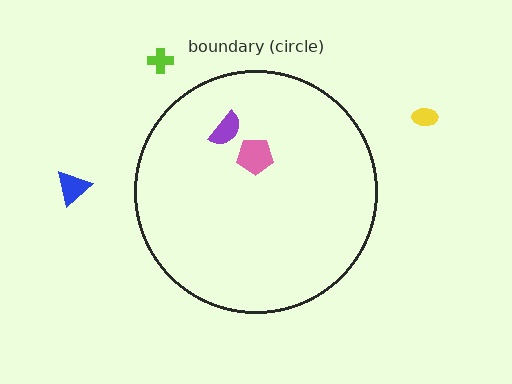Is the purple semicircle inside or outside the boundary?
Inside.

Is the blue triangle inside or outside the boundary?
Outside.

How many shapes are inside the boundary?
2 inside, 3 outside.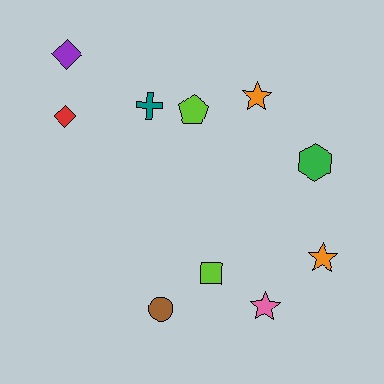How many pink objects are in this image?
There is 1 pink object.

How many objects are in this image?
There are 10 objects.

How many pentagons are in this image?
There is 1 pentagon.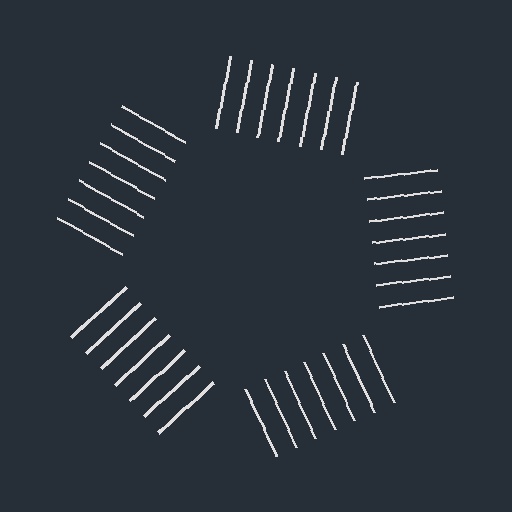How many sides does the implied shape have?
5 sides — the line-ends trace a pentagon.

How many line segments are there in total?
35 — 7 along each of the 5 edges.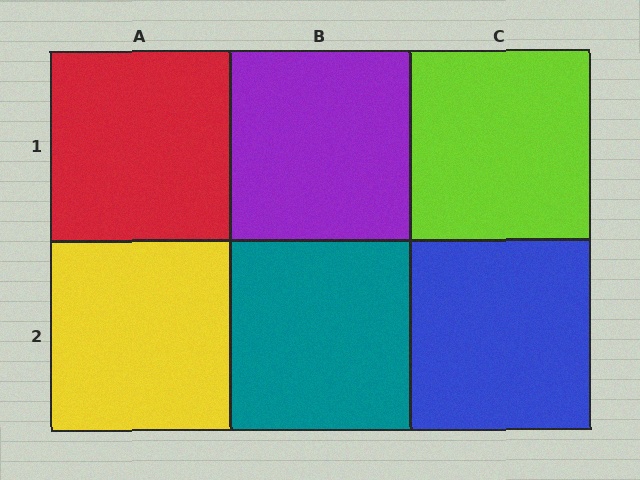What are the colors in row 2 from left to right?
Yellow, teal, blue.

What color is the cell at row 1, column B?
Purple.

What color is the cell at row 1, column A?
Red.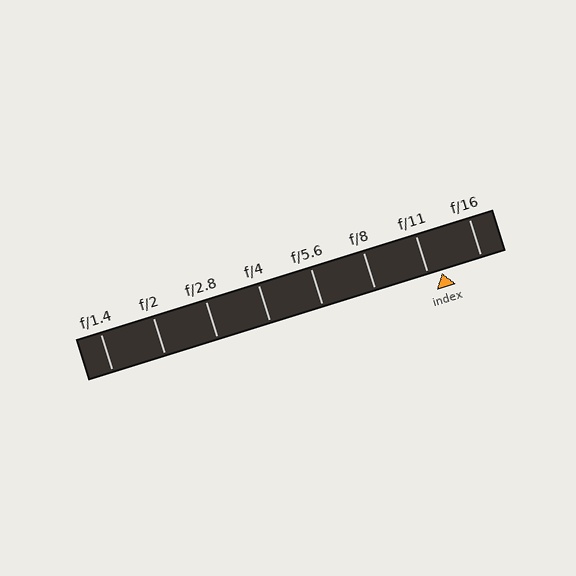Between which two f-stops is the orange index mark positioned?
The index mark is between f/11 and f/16.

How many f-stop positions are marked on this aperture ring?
There are 8 f-stop positions marked.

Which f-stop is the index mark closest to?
The index mark is closest to f/11.